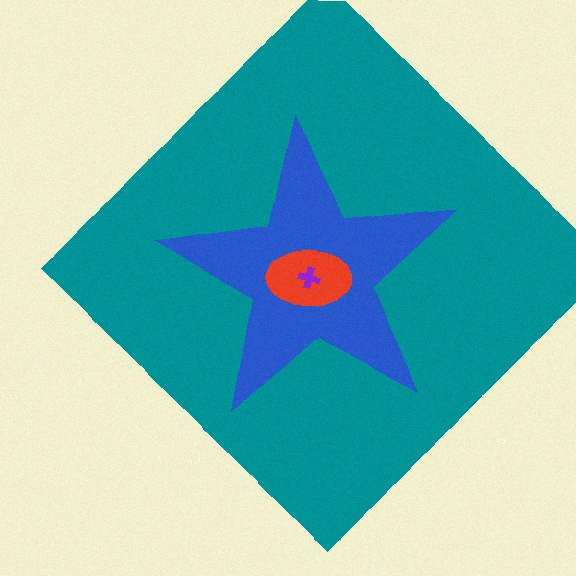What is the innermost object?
The purple cross.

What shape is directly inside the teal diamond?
The blue star.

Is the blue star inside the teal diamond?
Yes.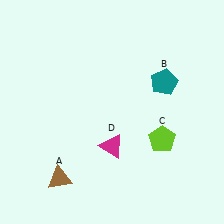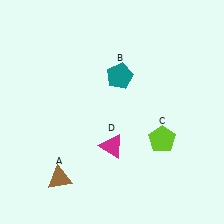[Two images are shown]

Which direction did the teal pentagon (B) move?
The teal pentagon (B) moved left.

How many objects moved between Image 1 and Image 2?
1 object moved between the two images.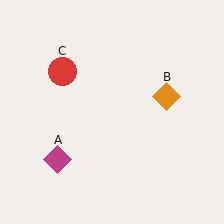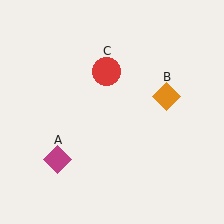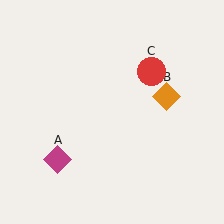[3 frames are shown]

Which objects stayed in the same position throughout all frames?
Magenta diamond (object A) and orange diamond (object B) remained stationary.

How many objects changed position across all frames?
1 object changed position: red circle (object C).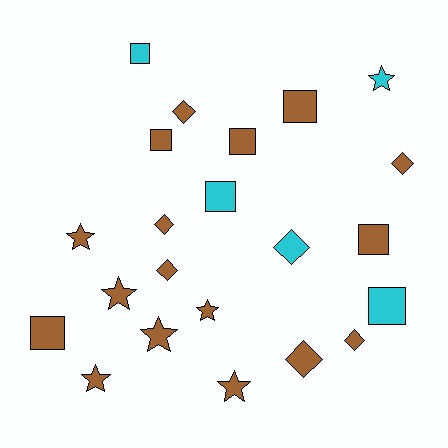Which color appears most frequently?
Brown, with 17 objects.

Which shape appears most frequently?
Square, with 8 objects.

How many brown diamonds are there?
There are 6 brown diamonds.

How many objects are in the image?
There are 22 objects.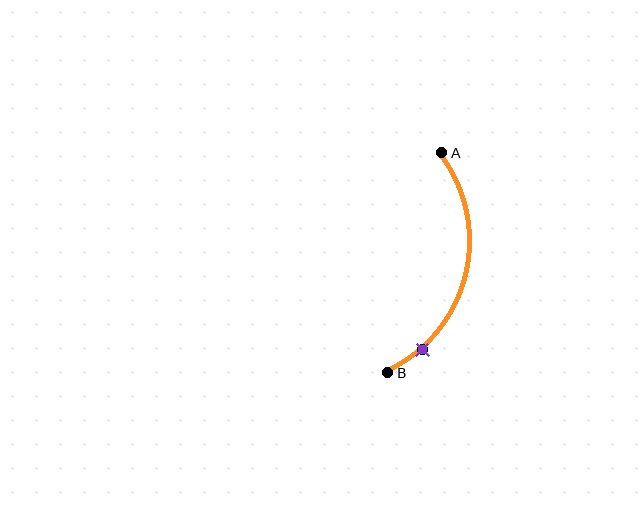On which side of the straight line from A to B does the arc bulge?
The arc bulges to the right of the straight line connecting A and B.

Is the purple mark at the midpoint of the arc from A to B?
No. The purple mark lies on the arc but is closer to endpoint B. The arc midpoint would be at the point on the curve equidistant along the arc from both A and B.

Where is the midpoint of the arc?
The arc midpoint is the point on the curve farthest from the straight line joining A and B. It sits to the right of that line.